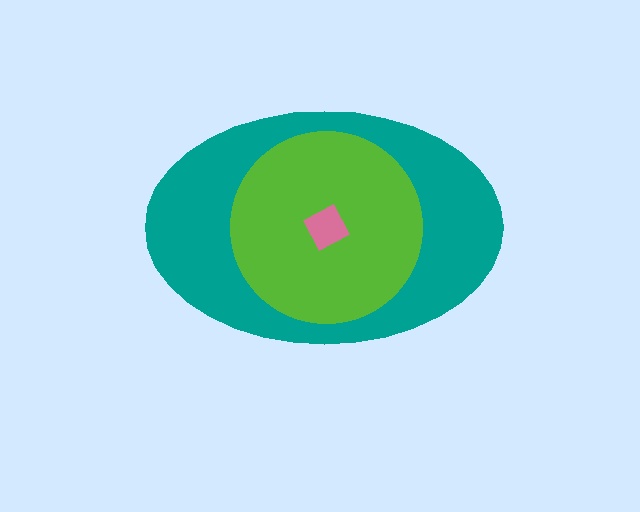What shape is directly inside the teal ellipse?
The lime circle.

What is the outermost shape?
The teal ellipse.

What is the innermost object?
The pink diamond.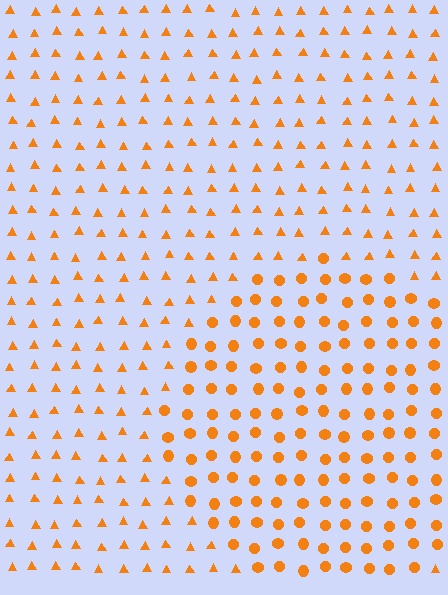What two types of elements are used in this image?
The image uses circles inside the circle region and triangles outside it.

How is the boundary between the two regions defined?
The boundary is defined by a change in element shape: circles inside vs. triangles outside. All elements share the same color and spacing.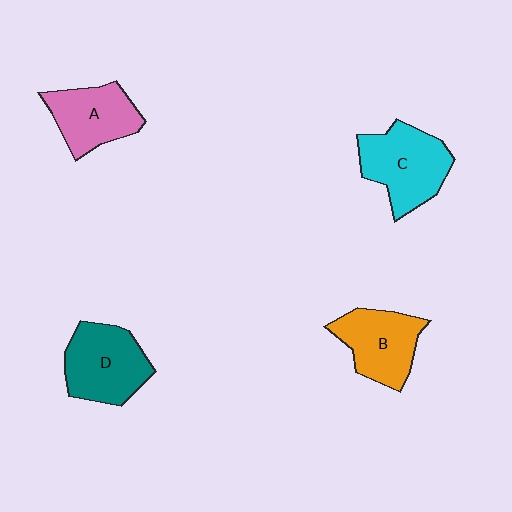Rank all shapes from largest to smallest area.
From largest to smallest: C (cyan), D (teal), B (orange), A (pink).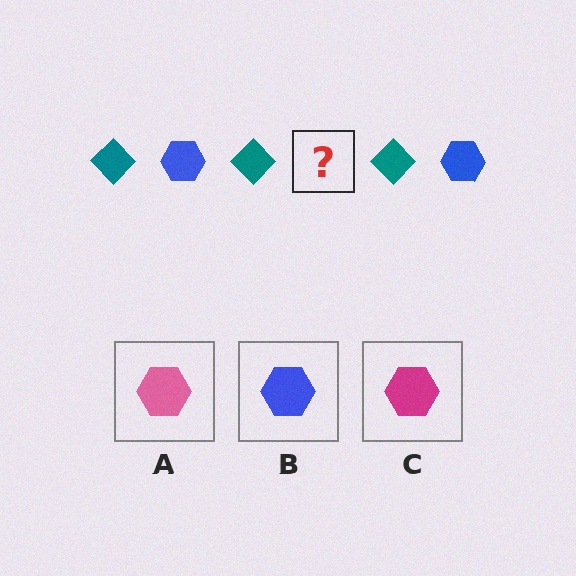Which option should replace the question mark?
Option B.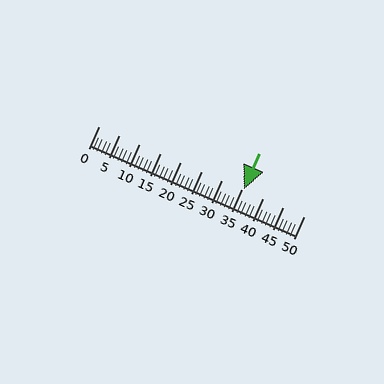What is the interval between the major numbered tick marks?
The major tick marks are spaced 5 units apart.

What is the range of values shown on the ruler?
The ruler shows values from 0 to 50.